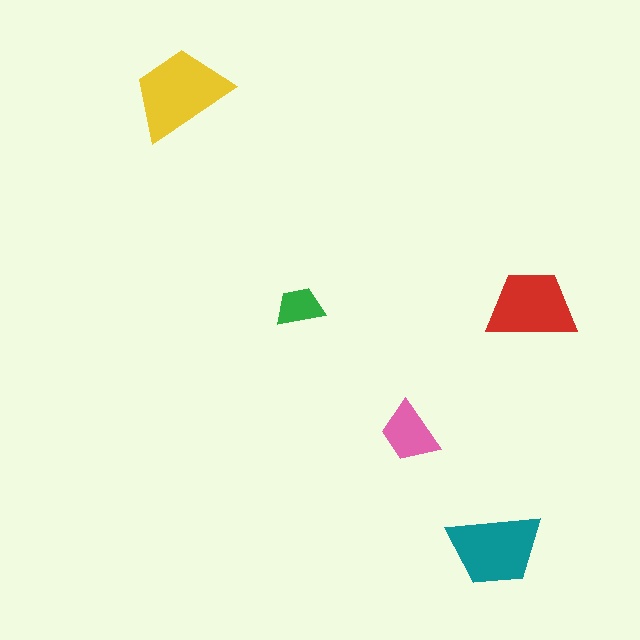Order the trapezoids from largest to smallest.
the yellow one, the teal one, the red one, the pink one, the green one.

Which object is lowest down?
The teal trapezoid is bottommost.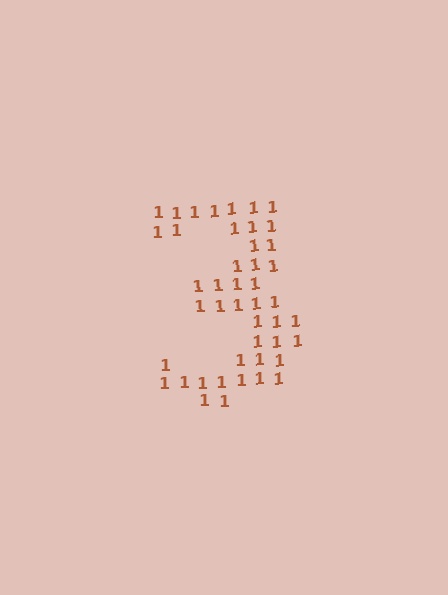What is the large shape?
The large shape is the digit 3.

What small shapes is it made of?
It is made of small digit 1's.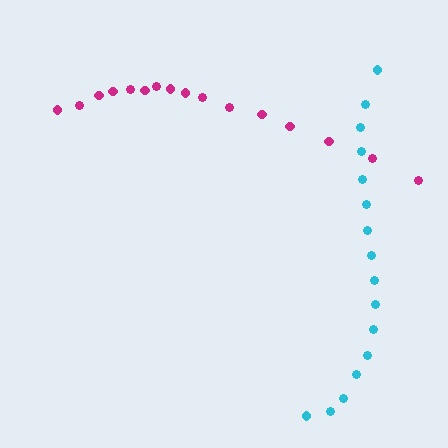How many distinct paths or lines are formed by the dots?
There are 2 distinct paths.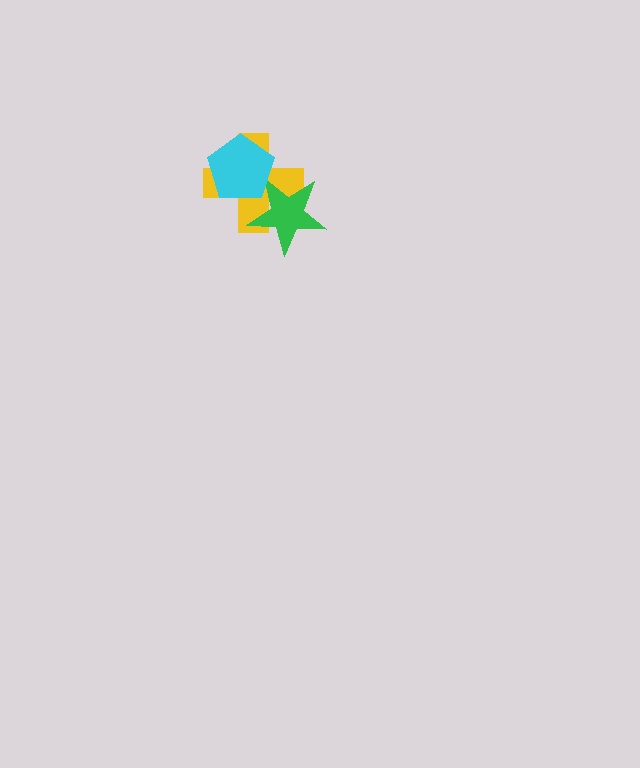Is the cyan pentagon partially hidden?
No, no other shape covers it.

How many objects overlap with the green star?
2 objects overlap with the green star.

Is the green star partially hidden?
Yes, it is partially covered by another shape.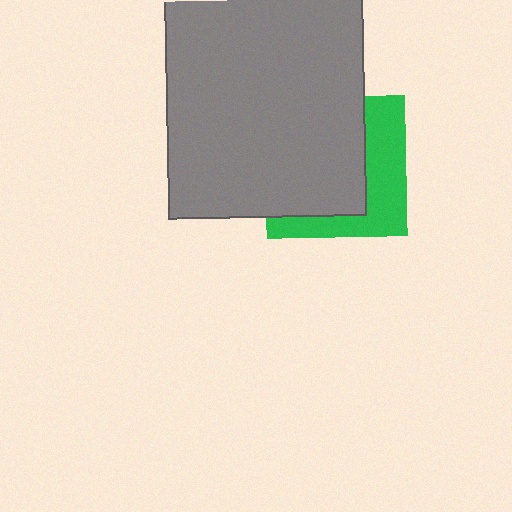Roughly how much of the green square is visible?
A small part of it is visible (roughly 40%).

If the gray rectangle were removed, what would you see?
You would see the complete green square.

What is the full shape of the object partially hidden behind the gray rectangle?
The partially hidden object is a green square.